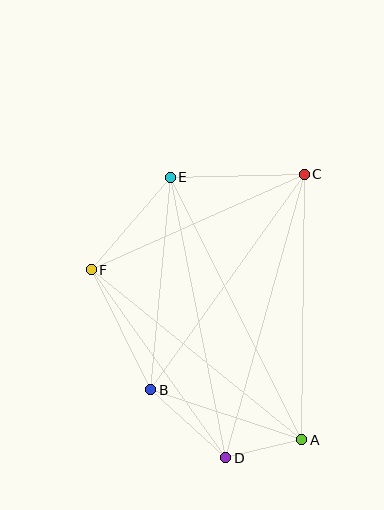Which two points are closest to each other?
Points A and D are closest to each other.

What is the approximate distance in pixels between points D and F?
The distance between D and F is approximately 231 pixels.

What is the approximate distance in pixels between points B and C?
The distance between B and C is approximately 265 pixels.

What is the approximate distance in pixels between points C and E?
The distance between C and E is approximately 134 pixels.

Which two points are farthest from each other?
Points C and D are farthest from each other.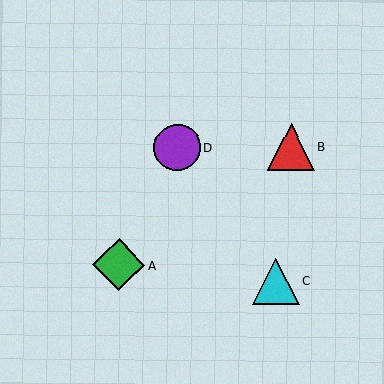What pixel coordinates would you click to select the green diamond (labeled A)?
Click at (119, 265) to select the green diamond A.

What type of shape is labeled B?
Shape B is a red triangle.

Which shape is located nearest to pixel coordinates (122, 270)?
The green diamond (labeled A) at (119, 265) is nearest to that location.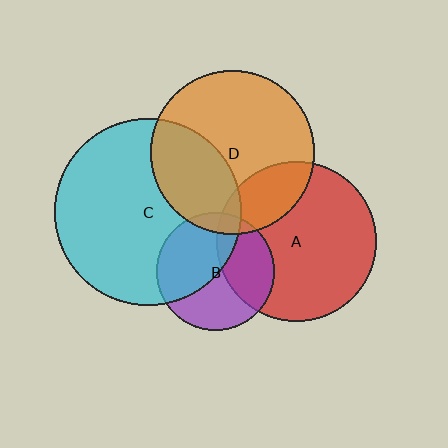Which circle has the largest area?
Circle C (cyan).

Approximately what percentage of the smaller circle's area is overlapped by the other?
Approximately 35%.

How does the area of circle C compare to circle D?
Approximately 1.3 times.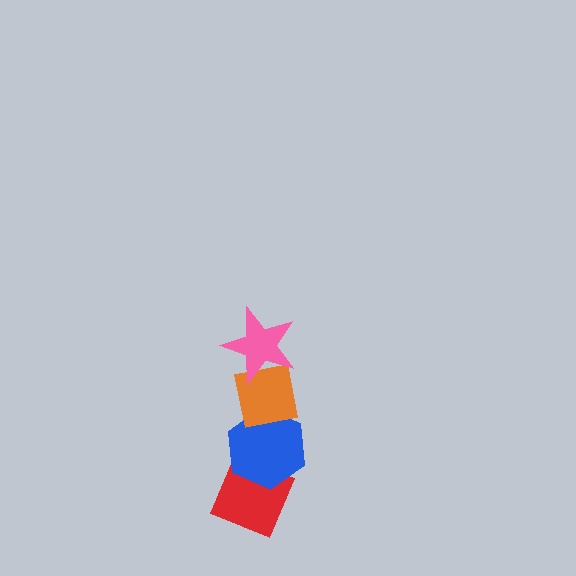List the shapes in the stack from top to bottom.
From top to bottom: the pink star, the orange square, the blue hexagon, the red diamond.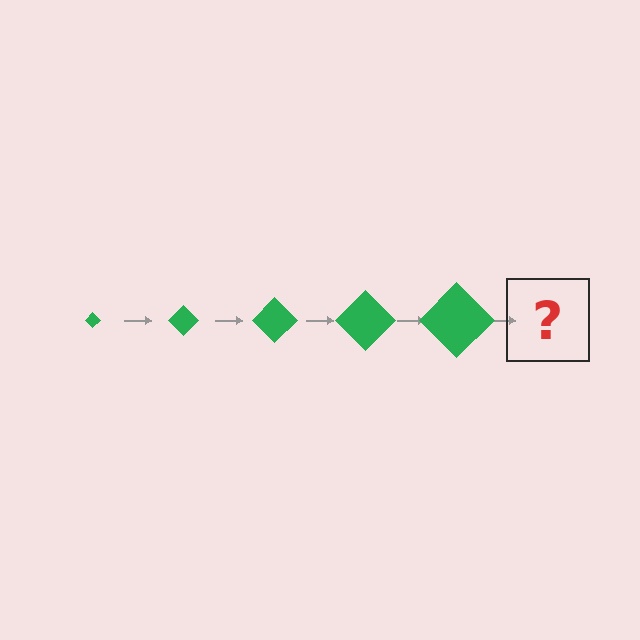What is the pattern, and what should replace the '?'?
The pattern is that the diamond gets progressively larger each step. The '?' should be a green diamond, larger than the previous one.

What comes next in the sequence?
The next element should be a green diamond, larger than the previous one.